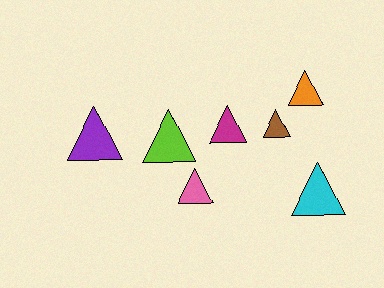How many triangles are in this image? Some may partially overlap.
There are 7 triangles.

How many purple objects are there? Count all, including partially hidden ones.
There is 1 purple object.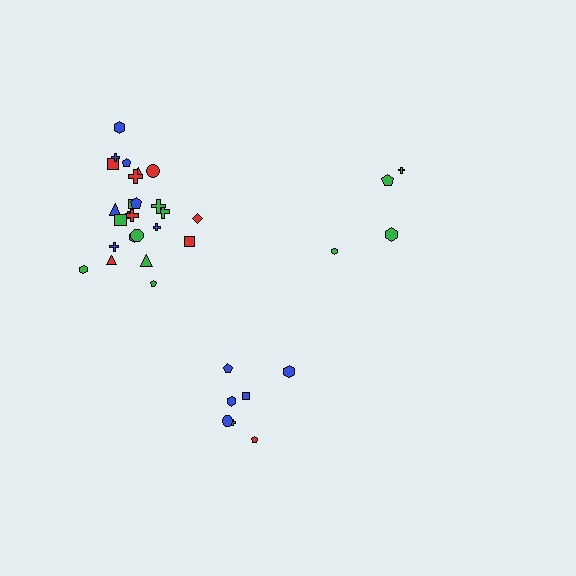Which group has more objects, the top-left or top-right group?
The top-left group.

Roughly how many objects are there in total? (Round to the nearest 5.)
Roughly 35 objects in total.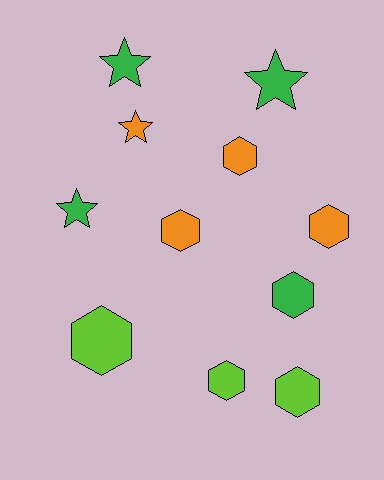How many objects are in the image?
There are 11 objects.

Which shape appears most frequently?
Hexagon, with 7 objects.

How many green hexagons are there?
There is 1 green hexagon.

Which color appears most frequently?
Orange, with 4 objects.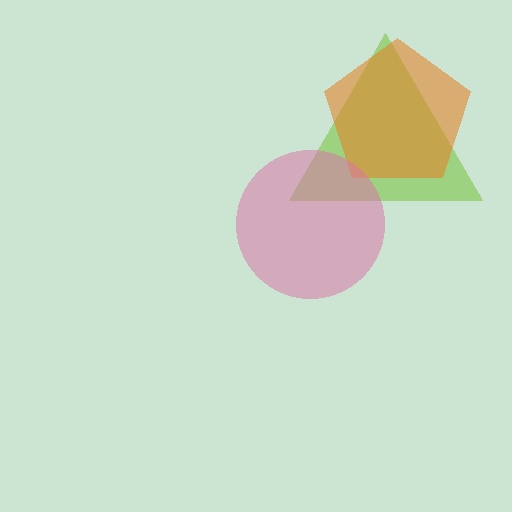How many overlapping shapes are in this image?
There are 3 overlapping shapes in the image.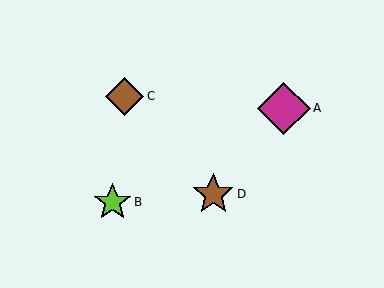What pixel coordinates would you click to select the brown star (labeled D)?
Click at (213, 194) to select the brown star D.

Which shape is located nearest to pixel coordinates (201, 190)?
The brown star (labeled D) at (213, 194) is nearest to that location.